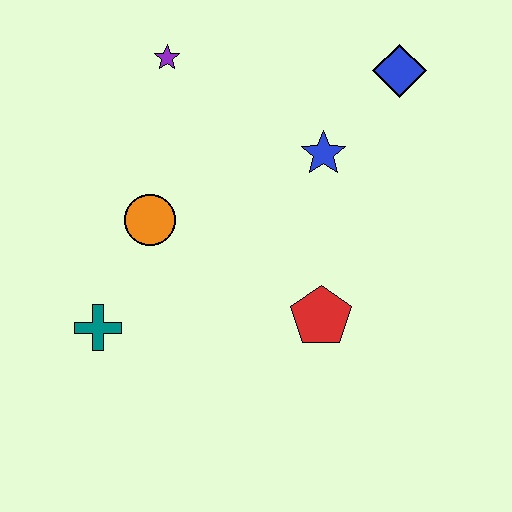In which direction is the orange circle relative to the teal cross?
The orange circle is above the teal cross.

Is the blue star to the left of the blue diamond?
Yes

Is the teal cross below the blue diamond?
Yes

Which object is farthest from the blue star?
The teal cross is farthest from the blue star.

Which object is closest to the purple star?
The orange circle is closest to the purple star.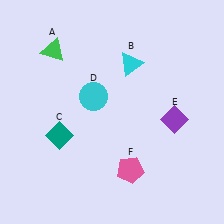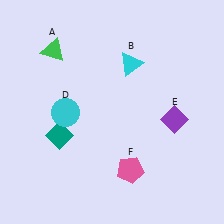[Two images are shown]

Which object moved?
The cyan circle (D) moved left.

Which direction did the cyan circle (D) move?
The cyan circle (D) moved left.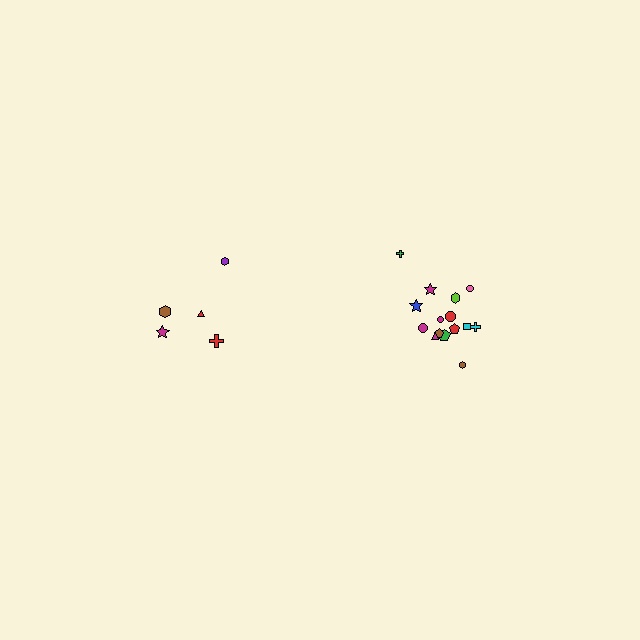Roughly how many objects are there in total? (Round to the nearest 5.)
Roughly 20 objects in total.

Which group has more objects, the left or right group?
The right group.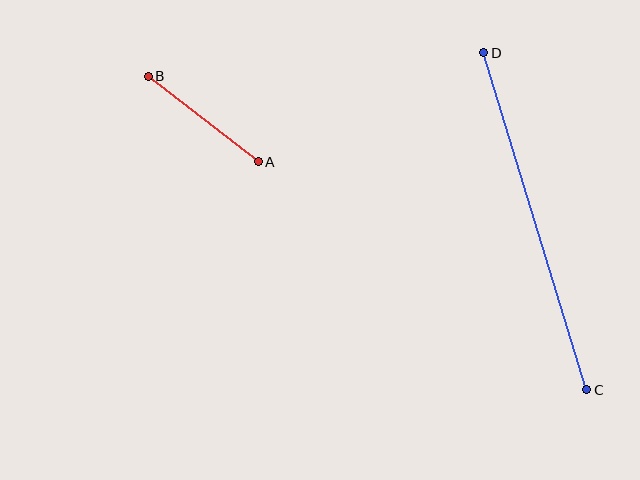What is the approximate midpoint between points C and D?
The midpoint is at approximately (535, 221) pixels.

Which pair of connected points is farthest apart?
Points C and D are farthest apart.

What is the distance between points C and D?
The distance is approximately 353 pixels.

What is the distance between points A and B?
The distance is approximately 139 pixels.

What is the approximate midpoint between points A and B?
The midpoint is at approximately (203, 119) pixels.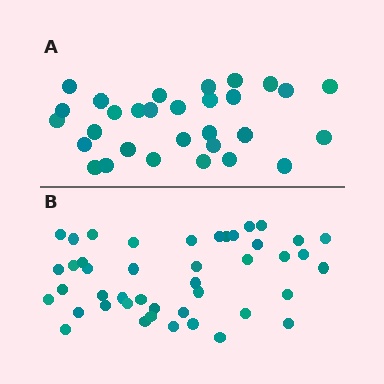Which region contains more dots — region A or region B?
Region B (the bottom region) has more dots.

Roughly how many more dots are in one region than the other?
Region B has approximately 15 more dots than region A.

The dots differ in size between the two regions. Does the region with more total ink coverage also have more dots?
No. Region A has more total ink coverage because its dots are larger, but region B actually contains more individual dots. Total area can be misleading — the number of items is what matters here.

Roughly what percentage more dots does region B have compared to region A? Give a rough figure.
About 45% more.